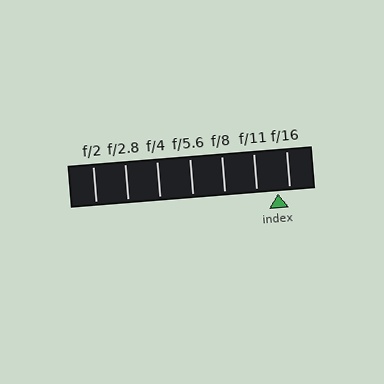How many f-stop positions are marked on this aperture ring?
There are 7 f-stop positions marked.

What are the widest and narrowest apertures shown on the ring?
The widest aperture shown is f/2 and the narrowest is f/16.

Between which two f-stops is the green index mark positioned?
The index mark is between f/11 and f/16.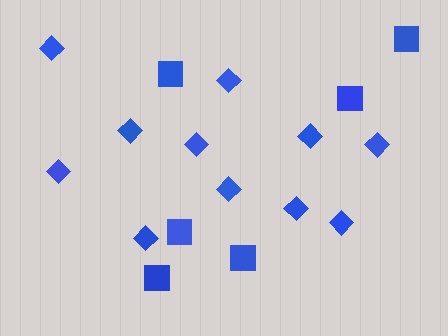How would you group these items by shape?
There are 2 groups: one group of squares (6) and one group of diamonds (11).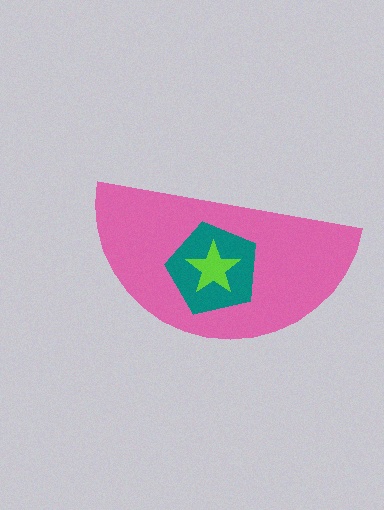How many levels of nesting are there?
3.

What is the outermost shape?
The pink semicircle.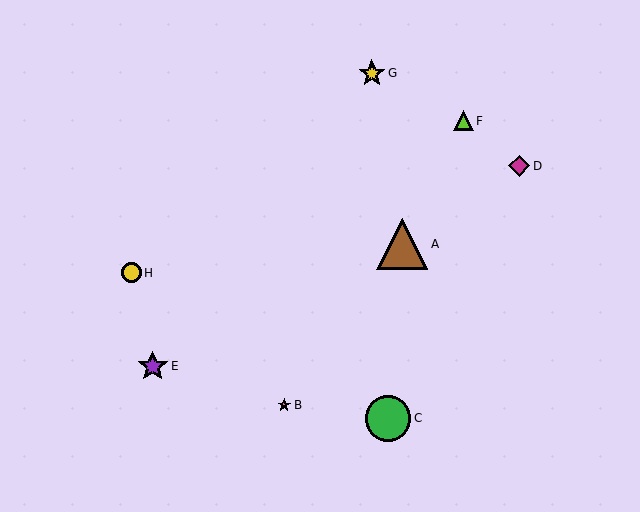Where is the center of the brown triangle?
The center of the brown triangle is at (402, 244).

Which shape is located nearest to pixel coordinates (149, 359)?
The purple star (labeled E) at (153, 366) is nearest to that location.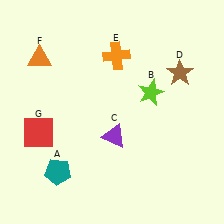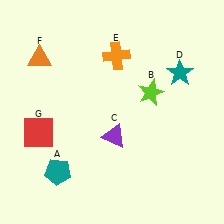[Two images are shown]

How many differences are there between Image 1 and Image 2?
There is 1 difference between the two images.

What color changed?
The star (D) changed from brown in Image 1 to teal in Image 2.